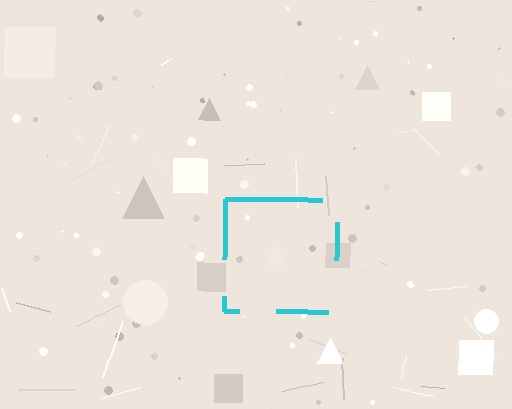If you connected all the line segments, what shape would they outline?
They would outline a square.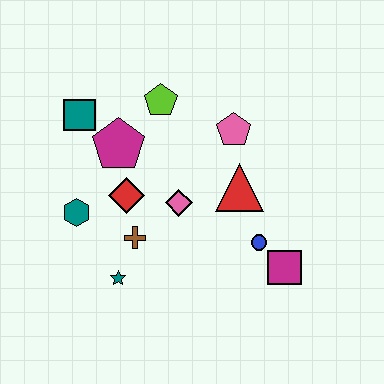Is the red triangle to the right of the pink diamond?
Yes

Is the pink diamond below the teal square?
Yes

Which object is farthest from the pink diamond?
The teal square is farthest from the pink diamond.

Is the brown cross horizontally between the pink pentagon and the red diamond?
Yes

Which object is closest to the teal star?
The brown cross is closest to the teal star.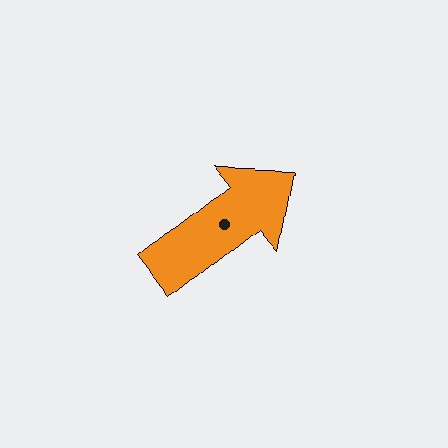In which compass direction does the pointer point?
Northeast.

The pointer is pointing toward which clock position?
Roughly 2 o'clock.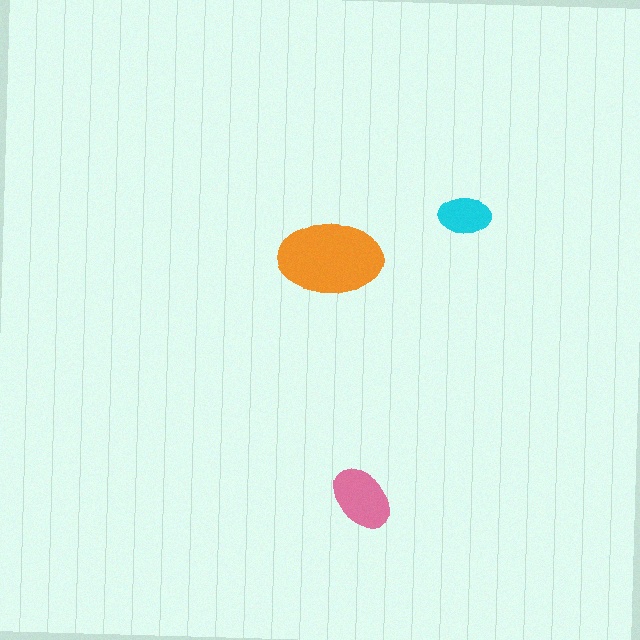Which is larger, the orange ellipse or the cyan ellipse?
The orange one.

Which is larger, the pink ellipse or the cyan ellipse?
The pink one.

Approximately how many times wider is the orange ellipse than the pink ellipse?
About 1.5 times wider.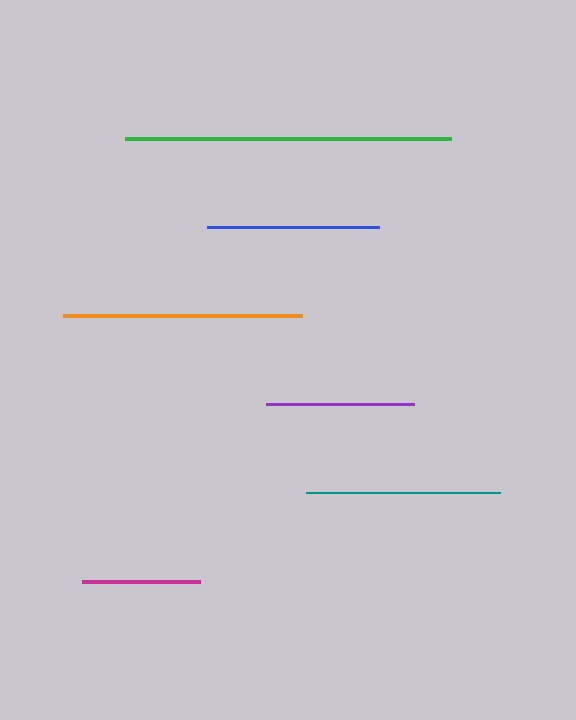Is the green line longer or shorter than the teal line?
The green line is longer than the teal line.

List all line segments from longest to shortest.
From longest to shortest: green, orange, teal, blue, purple, magenta.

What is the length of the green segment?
The green segment is approximately 326 pixels long.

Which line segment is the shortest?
The magenta line is the shortest at approximately 118 pixels.